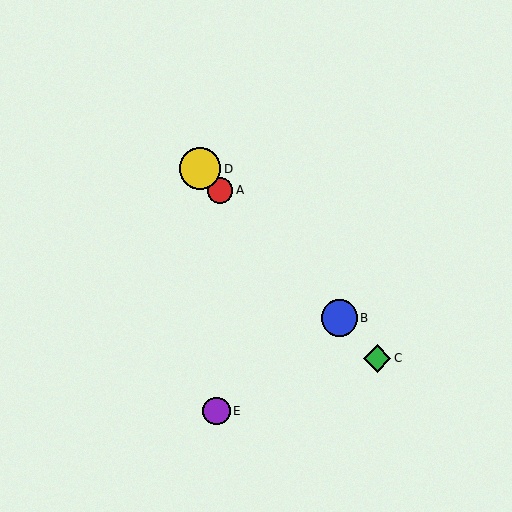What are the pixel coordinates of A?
Object A is at (220, 190).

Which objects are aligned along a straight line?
Objects A, B, C, D are aligned along a straight line.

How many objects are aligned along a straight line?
4 objects (A, B, C, D) are aligned along a straight line.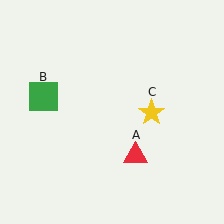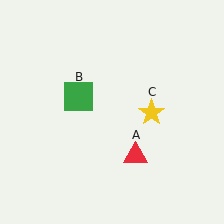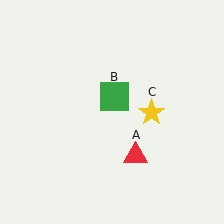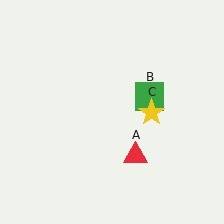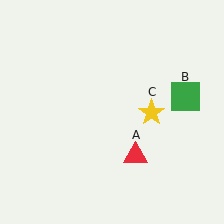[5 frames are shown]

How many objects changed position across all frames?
1 object changed position: green square (object B).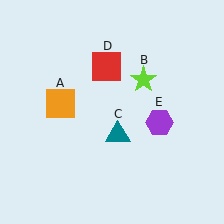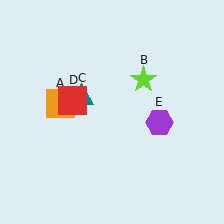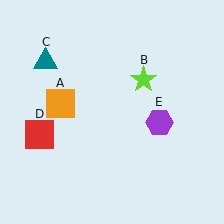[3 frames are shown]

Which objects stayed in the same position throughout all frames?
Orange square (object A) and lime star (object B) and purple hexagon (object E) remained stationary.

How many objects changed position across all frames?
2 objects changed position: teal triangle (object C), red square (object D).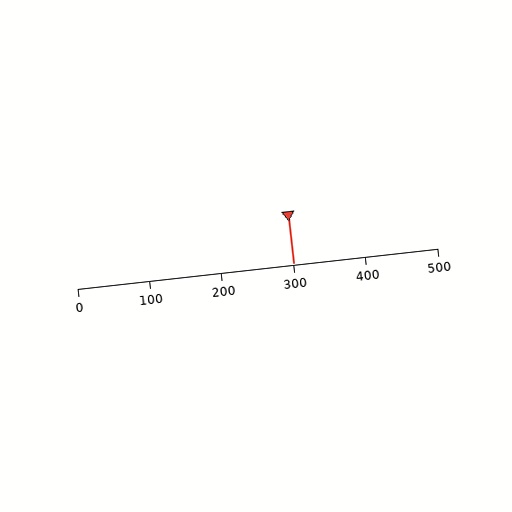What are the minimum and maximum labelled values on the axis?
The axis runs from 0 to 500.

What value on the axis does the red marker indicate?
The marker indicates approximately 300.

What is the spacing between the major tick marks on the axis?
The major ticks are spaced 100 apart.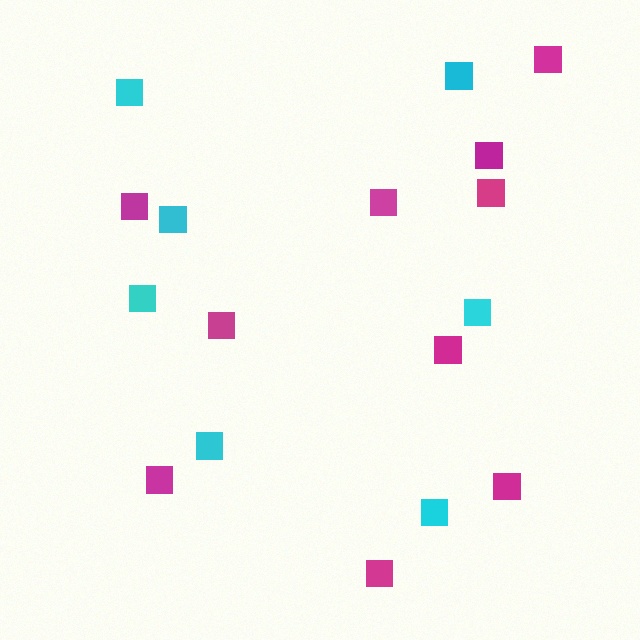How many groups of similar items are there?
There are 2 groups: one group of cyan squares (7) and one group of magenta squares (10).